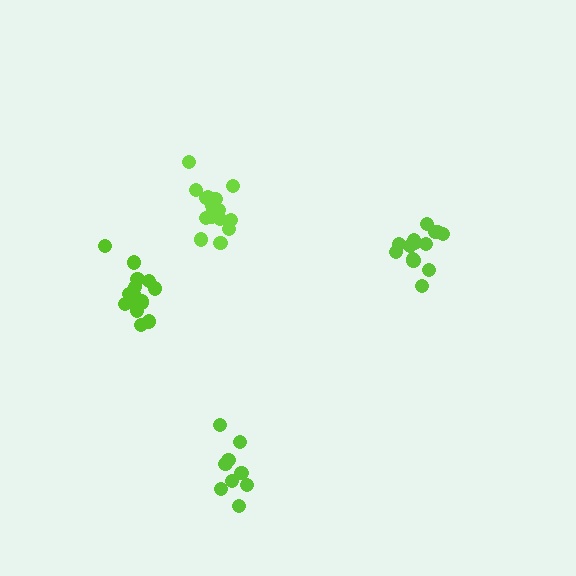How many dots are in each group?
Group 1: 10 dots, Group 2: 15 dots, Group 3: 16 dots, Group 4: 14 dots (55 total).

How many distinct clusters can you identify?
There are 4 distinct clusters.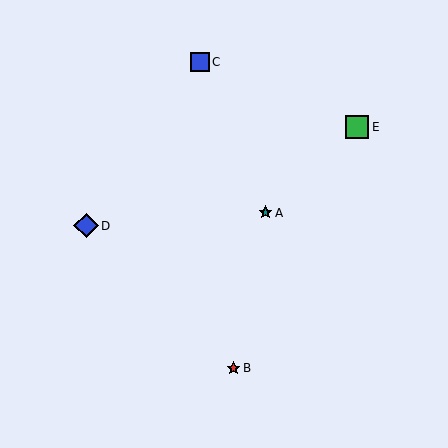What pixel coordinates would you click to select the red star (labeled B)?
Click at (233, 368) to select the red star B.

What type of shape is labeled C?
Shape C is a blue square.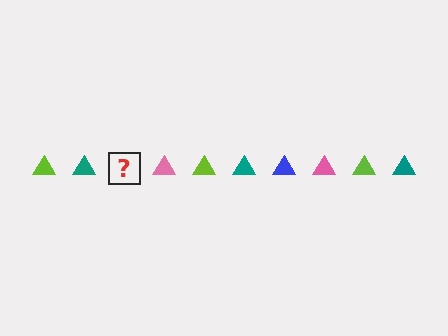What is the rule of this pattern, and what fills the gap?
The rule is that the pattern cycles through lime, teal, blue, pink triangles. The gap should be filled with a blue triangle.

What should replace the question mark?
The question mark should be replaced with a blue triangle.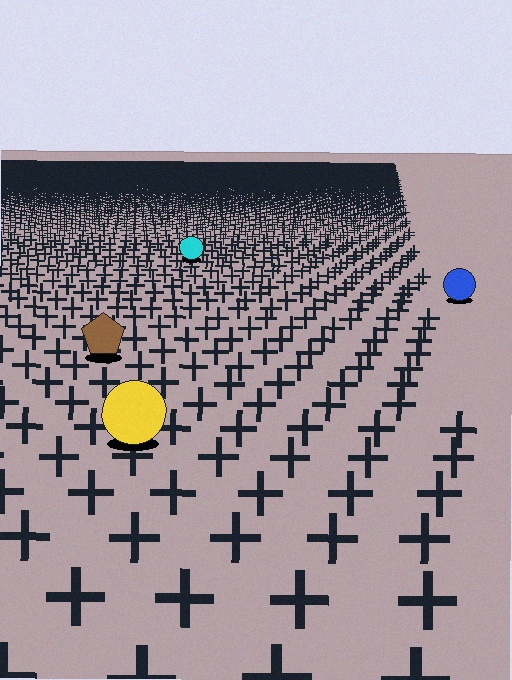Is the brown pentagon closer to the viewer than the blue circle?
Yes. The brown pentagon is closer — you can tell from the texture gradient: the ground texture is coarser near it.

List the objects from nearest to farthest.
From nearest to farthest: the yellow circle, the brown pentagon, the blue circle, the cyan circle.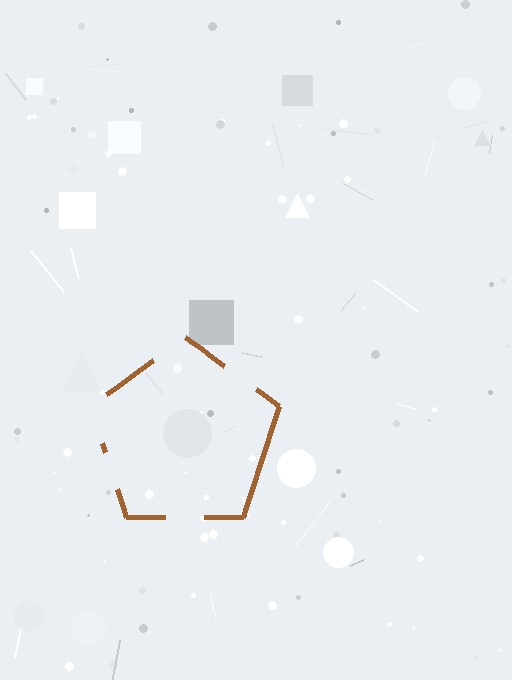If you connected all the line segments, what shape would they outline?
They would outline a pentagon.